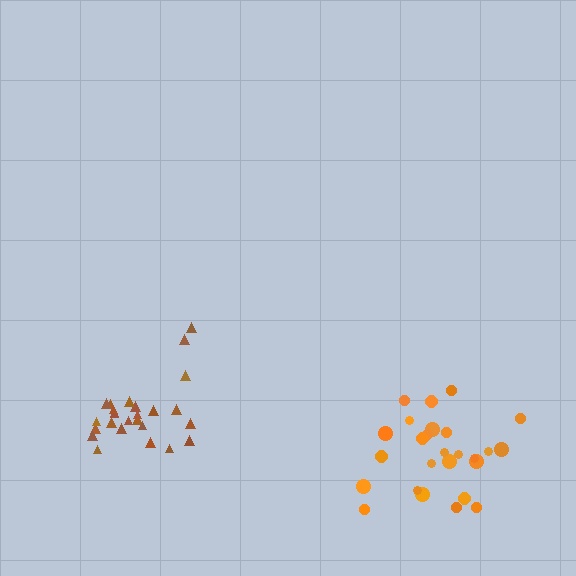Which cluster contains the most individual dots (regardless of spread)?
Brown (28).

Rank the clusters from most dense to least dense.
brown, orange.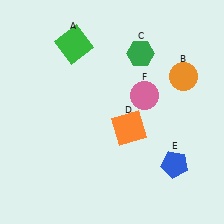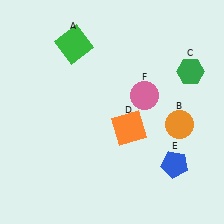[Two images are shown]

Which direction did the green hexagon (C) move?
The green hexagon (C) moved right.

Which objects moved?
The objects that moved are: the orange circle (B), the green hexagon (C).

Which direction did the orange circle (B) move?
The orange circle (B) moved down.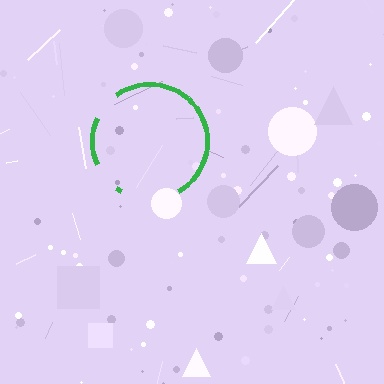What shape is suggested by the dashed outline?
The dashed outline suggests a circle.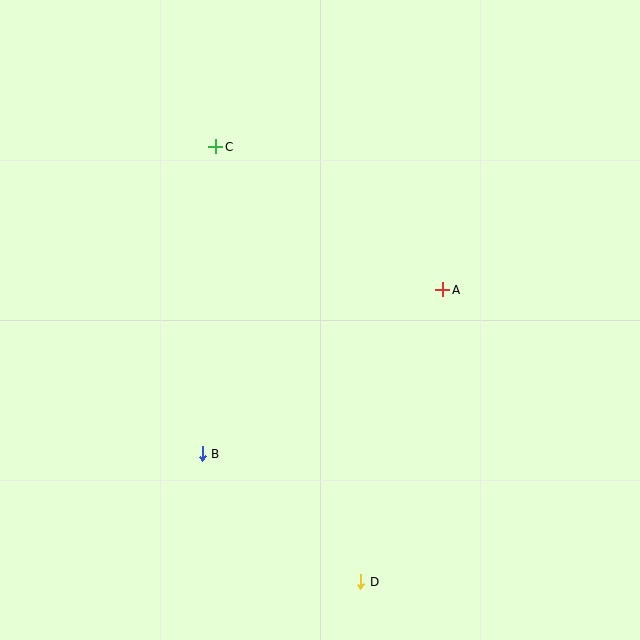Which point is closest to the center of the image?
Point A at (443, 290) is closest to the center.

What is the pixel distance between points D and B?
The distance between D and B is 204 pixels.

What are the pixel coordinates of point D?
Point D is at (361, 582).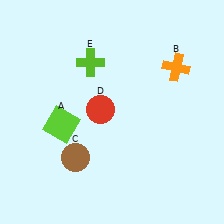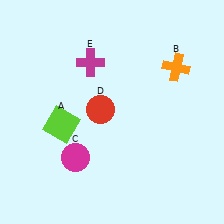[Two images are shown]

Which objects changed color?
C changed from brown to magenta. E changed from lime to magenta.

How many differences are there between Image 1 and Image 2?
There are 2 differences between the two images.